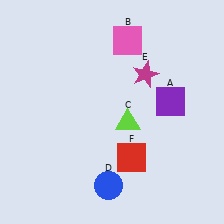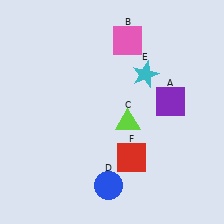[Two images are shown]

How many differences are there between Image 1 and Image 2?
There is 1 difference between the two images.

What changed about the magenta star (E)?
In Image 1, E is magenta. In Image 2, it changed to cyan.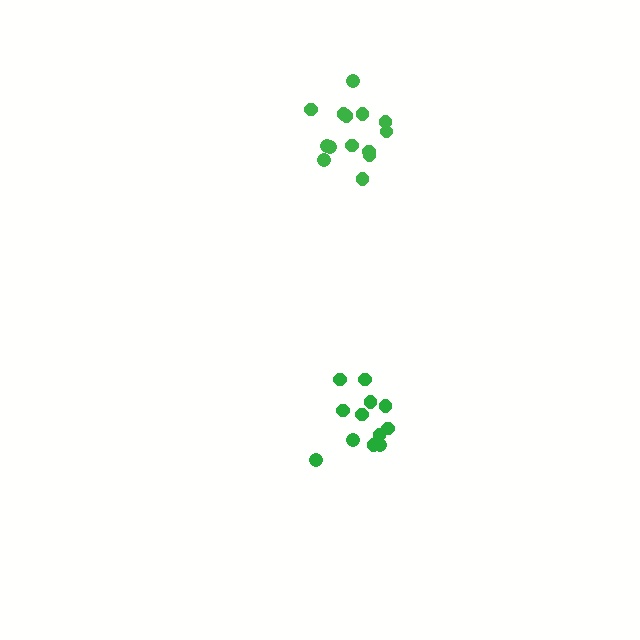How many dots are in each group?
Group 1: 12 dots, Group 2: 14 dots (26 total).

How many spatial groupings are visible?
There are 2 spatial groupings.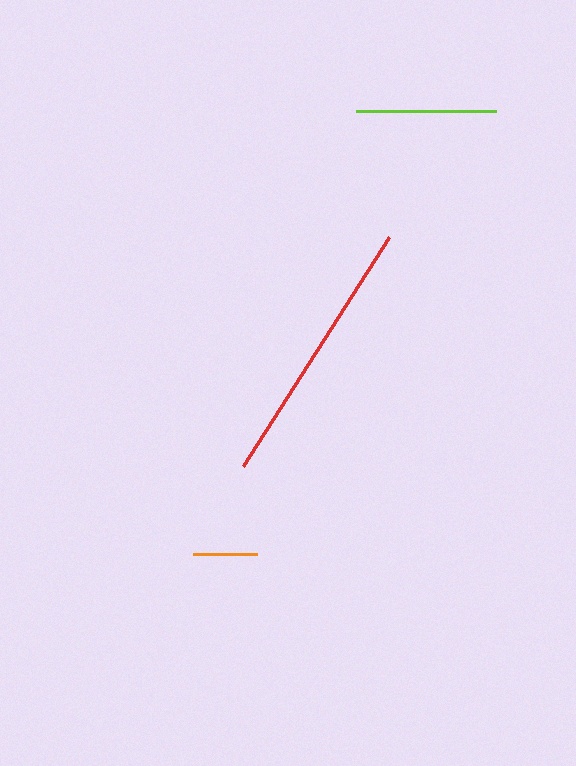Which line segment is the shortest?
The orange line is the shortest at approximately 64 pixels.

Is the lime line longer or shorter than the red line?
The red line is longer than the lime line.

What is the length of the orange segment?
The orange segment is approximately 64 pixels long.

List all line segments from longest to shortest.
From longest to shortest: red, lime, orange.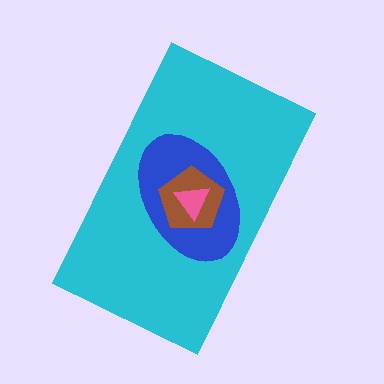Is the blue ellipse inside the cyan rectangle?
Yes.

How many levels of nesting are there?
4.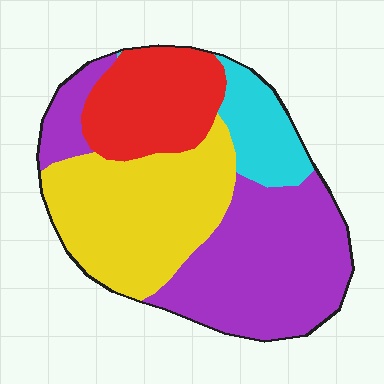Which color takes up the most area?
Purple, at roughly 40%.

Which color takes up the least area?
Cyan, at roughly 10%.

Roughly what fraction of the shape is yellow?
Yellow takes up about one third (1/3) of the shape.